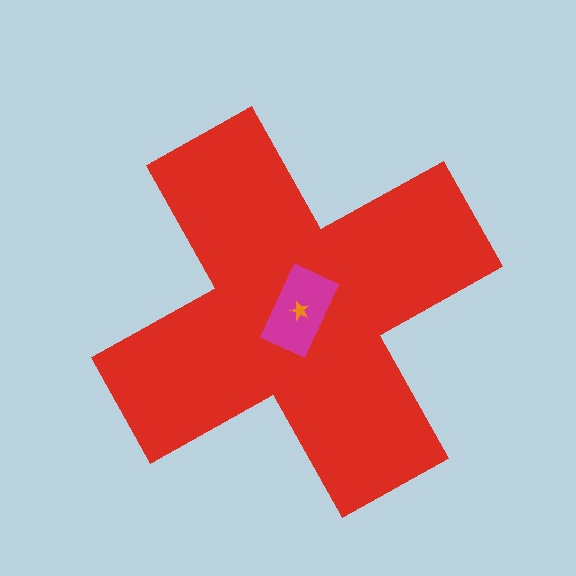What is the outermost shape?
The red cross.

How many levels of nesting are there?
3.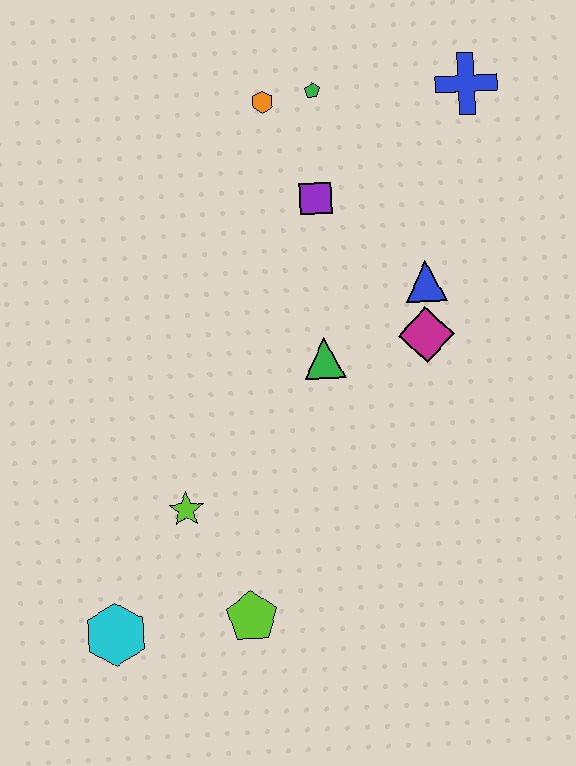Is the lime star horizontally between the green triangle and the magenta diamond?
No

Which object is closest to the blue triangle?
The magenta diamond is closest to the blue triangle.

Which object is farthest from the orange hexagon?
The cyan hexagon is farthest from the orange hexagon.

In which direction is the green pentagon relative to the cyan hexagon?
The green pentagon is above the cyan hexagon.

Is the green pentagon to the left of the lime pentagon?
No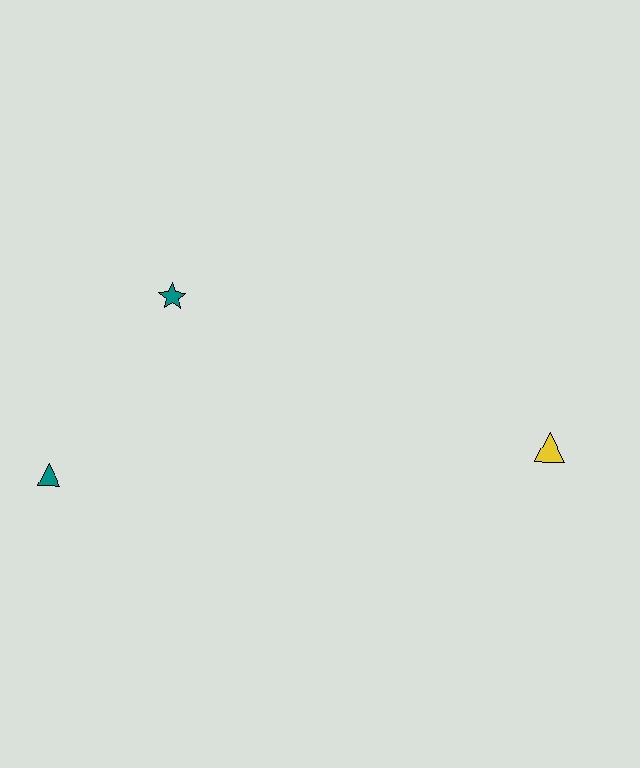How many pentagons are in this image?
There are no pentagons.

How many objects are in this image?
There are 3 objects.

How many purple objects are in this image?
There are no purple objects.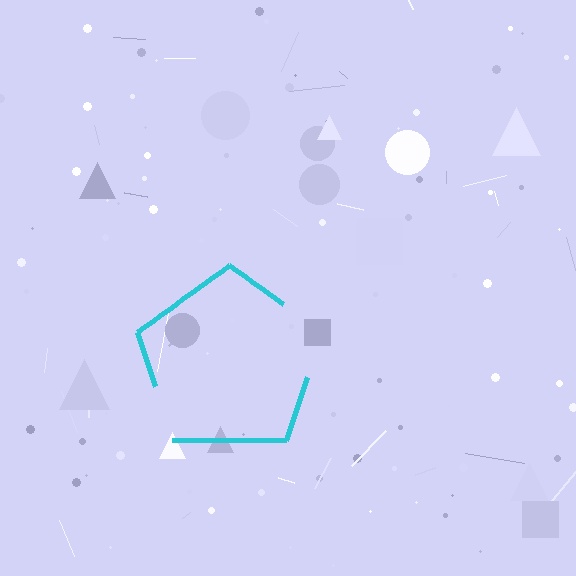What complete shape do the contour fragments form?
The contour fragments form a pentagon.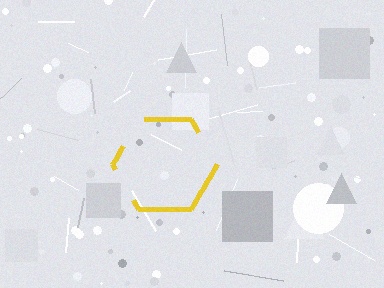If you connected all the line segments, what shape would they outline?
They would outline a hexagon.